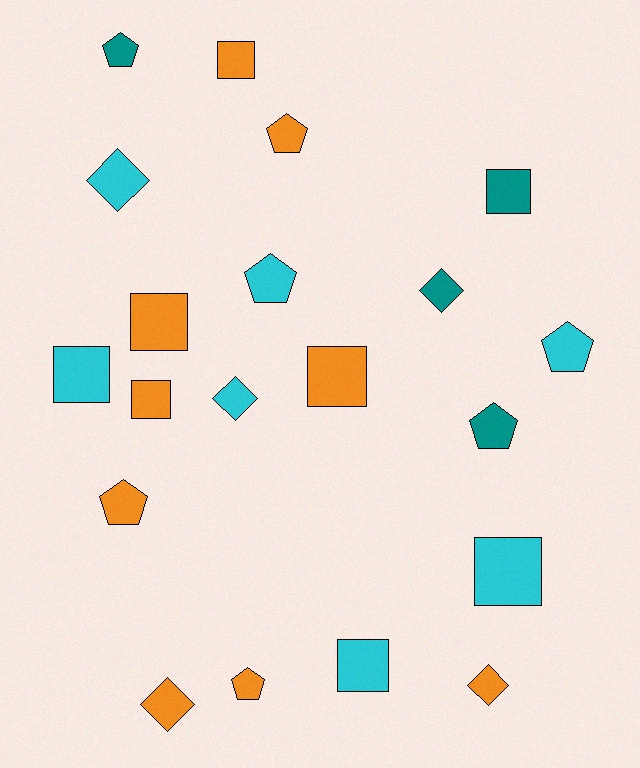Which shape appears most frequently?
Square, with 8 objects.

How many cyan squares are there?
There are 3 cyan squares.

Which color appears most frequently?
Orange, with 9 objects.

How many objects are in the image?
There are 20 objects.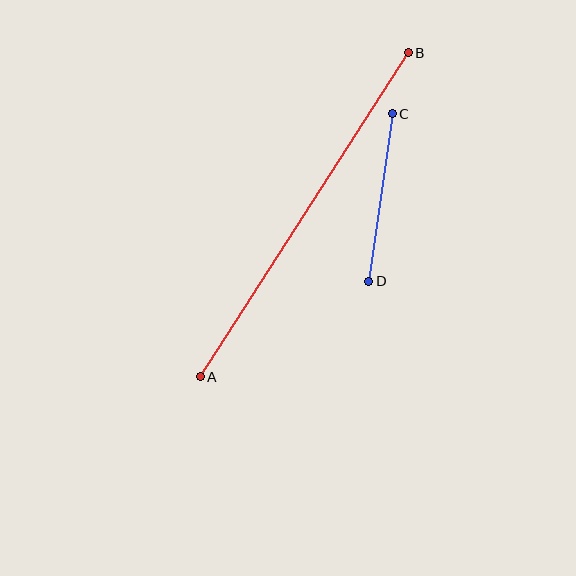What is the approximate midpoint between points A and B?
The midpoint is at approximately (304, 215) pixels.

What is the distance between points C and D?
The distance is approximately 169 pixels.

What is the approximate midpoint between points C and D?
The midpoint is at approximately (380, 197) pixels.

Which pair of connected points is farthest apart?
Points A and B are farthest apart.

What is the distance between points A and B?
The distance is approximately 385 pixels.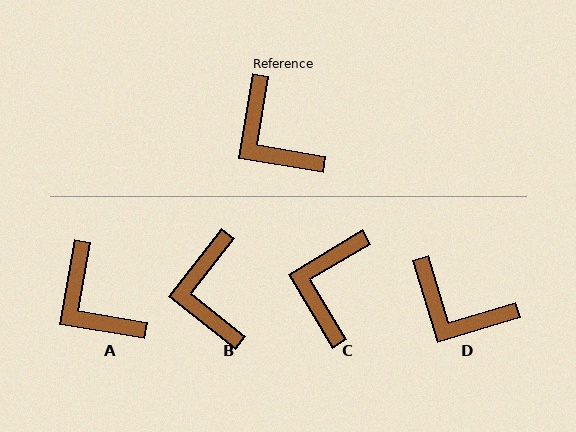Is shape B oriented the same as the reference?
No, it is off by about 29 degrees.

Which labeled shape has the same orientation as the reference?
A.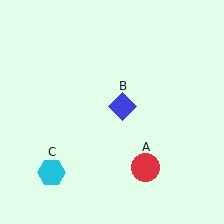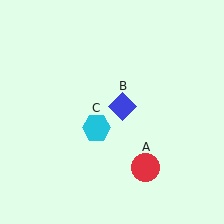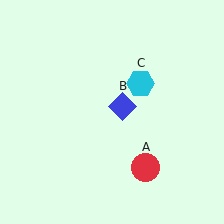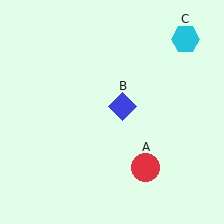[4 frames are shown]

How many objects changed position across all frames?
1 object changed position: cyan hexagon (object C).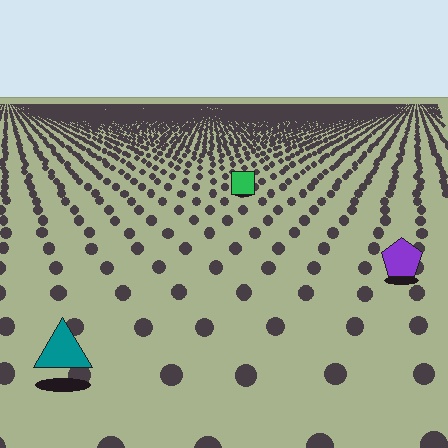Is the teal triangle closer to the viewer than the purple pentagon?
Yes. The teal triangle is closer — you can tell from the texture gradient: the ground texture is coarser near it.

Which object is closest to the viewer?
The teal triangle is closest. The texture marks near it are larger and more spread out.